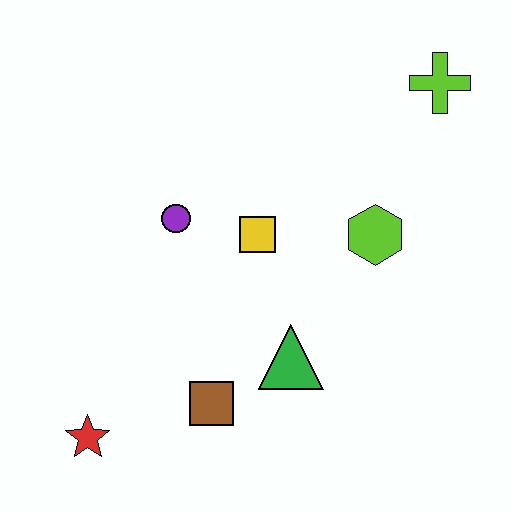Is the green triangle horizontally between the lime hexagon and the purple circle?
Yes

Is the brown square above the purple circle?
No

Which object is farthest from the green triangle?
The lime cross is farthest from the green triangle.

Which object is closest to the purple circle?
The yellow square is closest to the purple circle.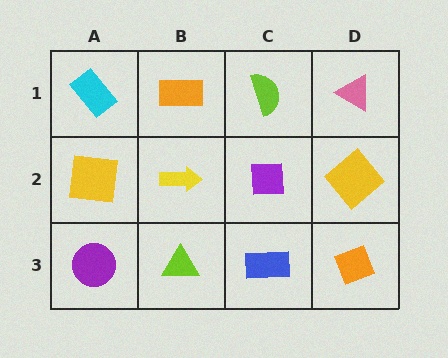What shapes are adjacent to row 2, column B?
An orange rectangle (row 1, column B), a lime triangle (row 3, column B), a yellow square (row 2, column A), a purple square (row 2, column C).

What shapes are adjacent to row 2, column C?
A lime semicircle (row 1, column C), a blue rectangle (row 3, column C), a yellow arrow (row 2, column B), a yellow diamond (row 2, column D).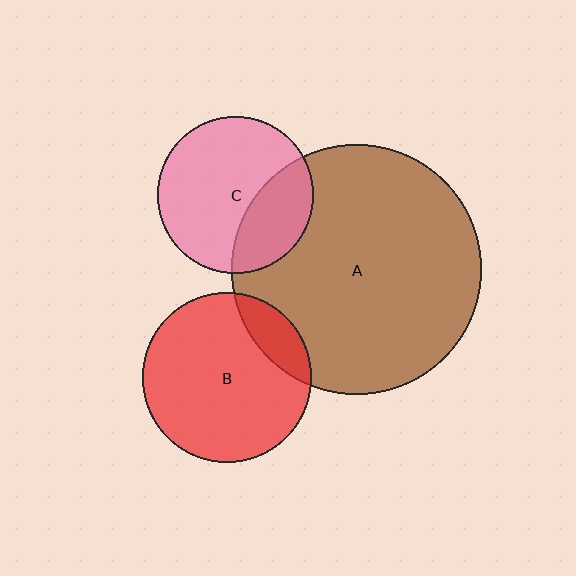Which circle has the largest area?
Circle A (brown).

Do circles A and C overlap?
Yes.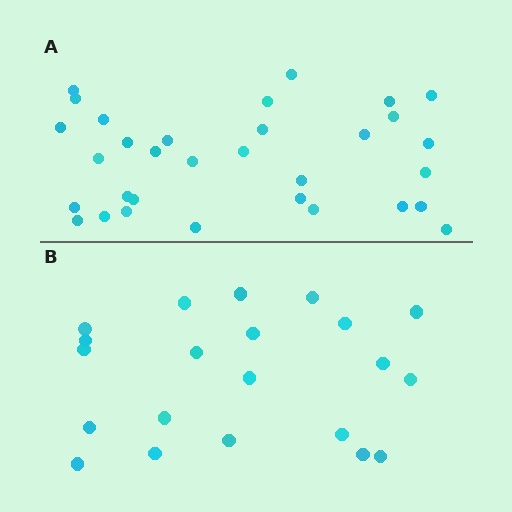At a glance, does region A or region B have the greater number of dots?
Region A (the top region) has more dots.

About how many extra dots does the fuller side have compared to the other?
Region A has roughly 12 or so more dots than region B.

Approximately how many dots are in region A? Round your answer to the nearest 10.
About 30 dots. (The exact count is 32, which rounds to 30.)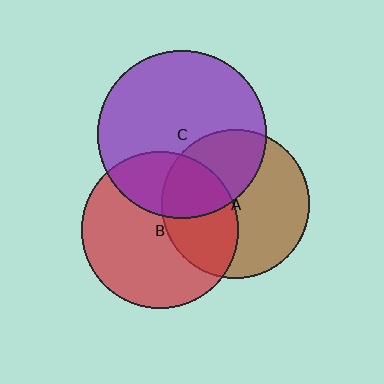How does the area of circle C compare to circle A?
Approximately 1.3 times.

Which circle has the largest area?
Circle C (purple).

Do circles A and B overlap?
Yes.